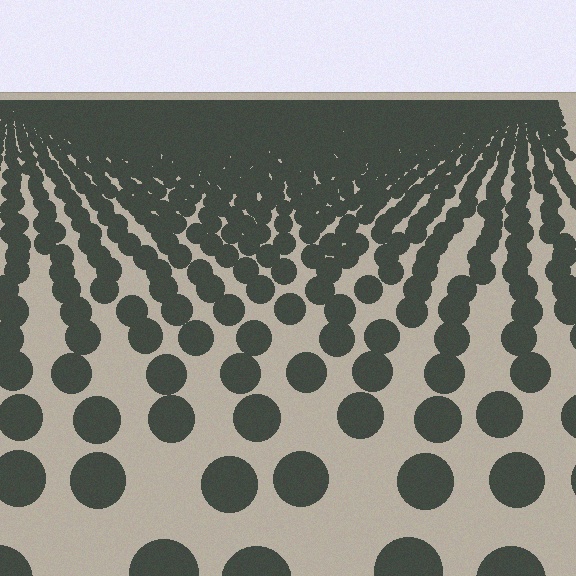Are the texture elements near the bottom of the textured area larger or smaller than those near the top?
Larger. Near the bottom, elements are closer to the viewer and appear at a bigger on-screen size.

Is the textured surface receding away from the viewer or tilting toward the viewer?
The surface is receding away from the viewer. Texture elements get smaller and denser toward the top.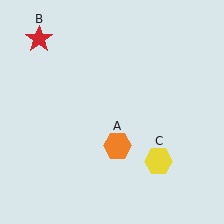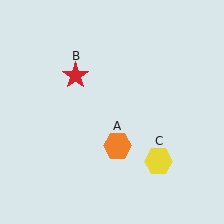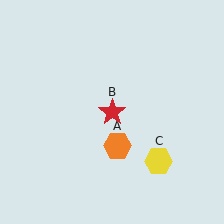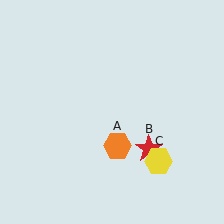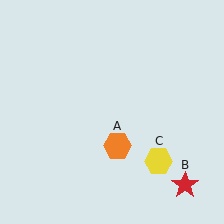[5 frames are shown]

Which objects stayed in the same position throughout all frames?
Orange hexagon (object A) and yellow hexagon (object C) remained stationary.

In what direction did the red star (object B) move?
The red star (object B) moved down and to the right.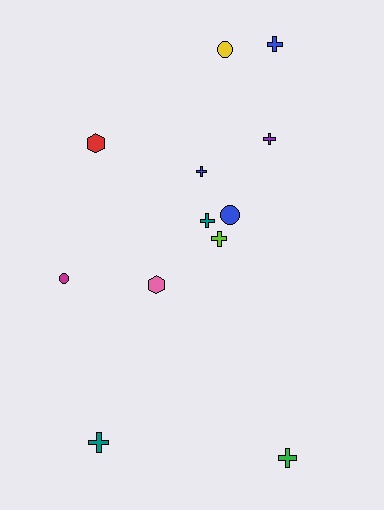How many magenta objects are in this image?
There is 1 magenta object.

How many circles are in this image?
There are 3 circles.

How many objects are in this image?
There are 12 objects.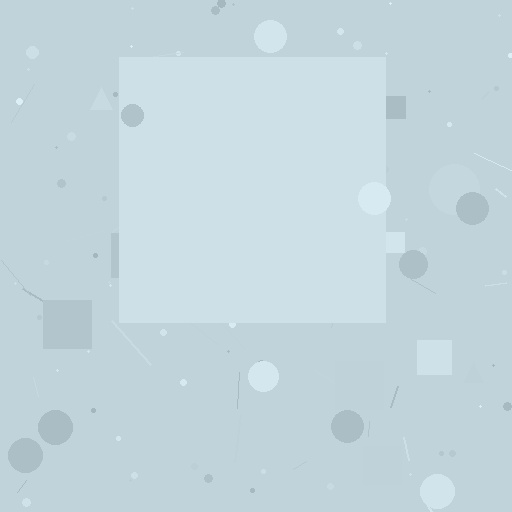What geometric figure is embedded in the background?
A square is embedded in the background.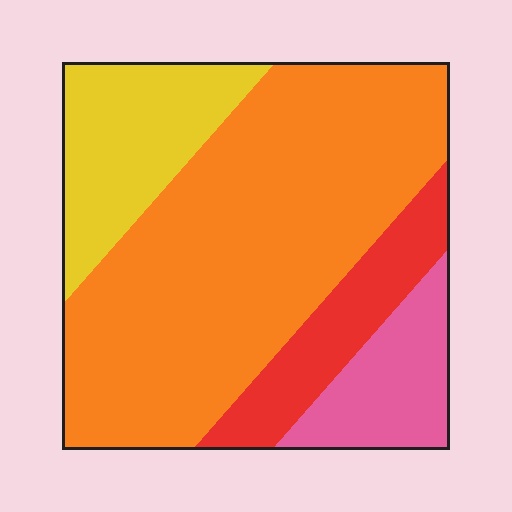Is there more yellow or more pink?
Yellow.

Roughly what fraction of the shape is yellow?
Yellow takes up about one sixth (1/6) of the shape.